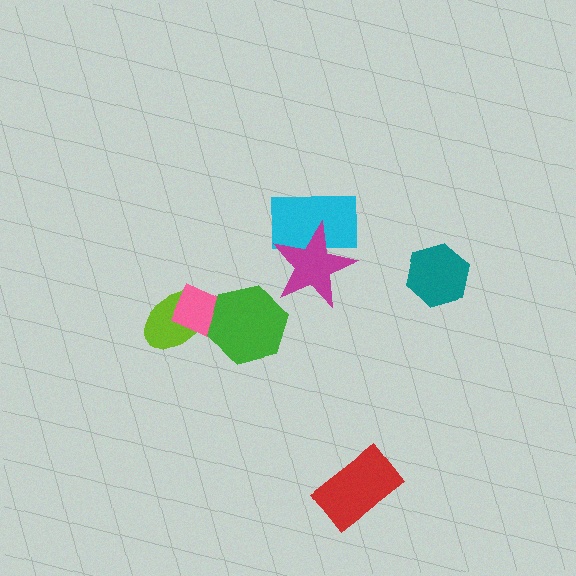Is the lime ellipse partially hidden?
Yes, it is partially covered by another shape.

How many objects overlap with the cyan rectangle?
1 object overlaps with the cyan rectangle.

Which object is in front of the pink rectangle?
The green hexagon is in front of the pink rectangle.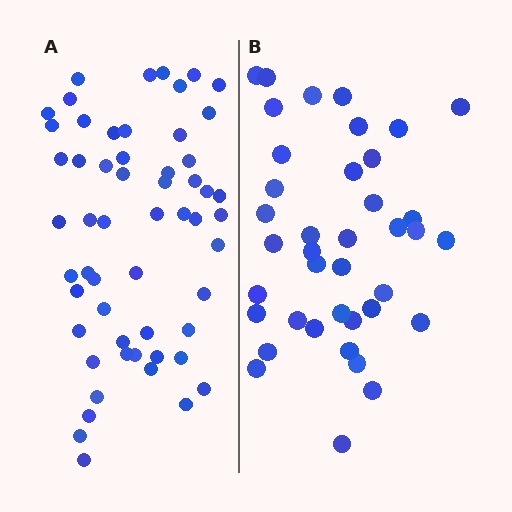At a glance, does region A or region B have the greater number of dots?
Region A (the left region) has more dots.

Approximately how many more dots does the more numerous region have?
Region A has approximately 15 more dots than region B.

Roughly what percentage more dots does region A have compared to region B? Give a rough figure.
About 45% more.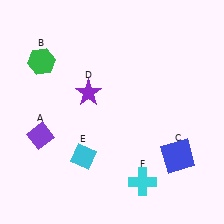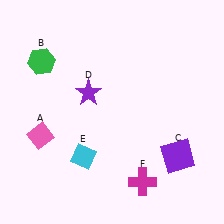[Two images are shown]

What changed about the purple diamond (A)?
In Image 1, A is purple. In Image 2, it changed to pink.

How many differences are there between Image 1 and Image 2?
There are 3 differences between the two images.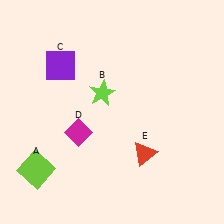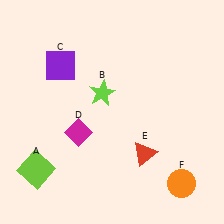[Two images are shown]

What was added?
An orange circle (F) was added in Image 2.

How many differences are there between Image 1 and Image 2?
There is 1 difference between the two images.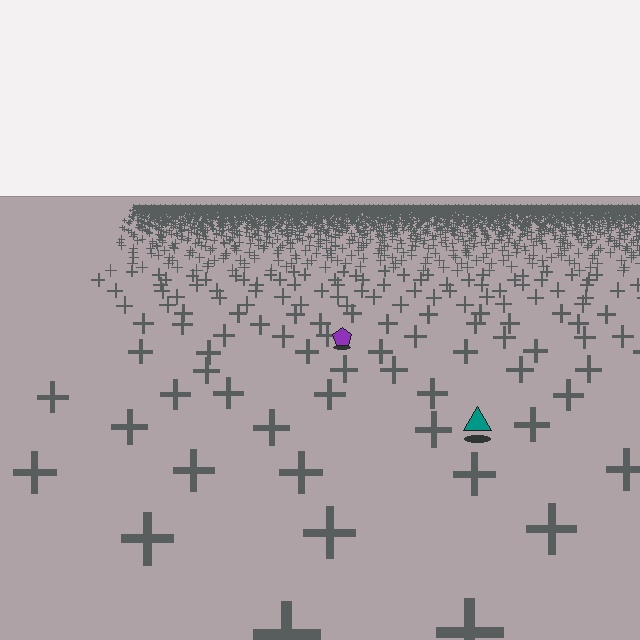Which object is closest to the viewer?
The teal triangle is closest. The texture marks near it are larger and more spread out.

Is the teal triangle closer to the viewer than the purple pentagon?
Yes. The teal triangle is closer — you can tell from the texture gradient: the ground texture is coarser near it.